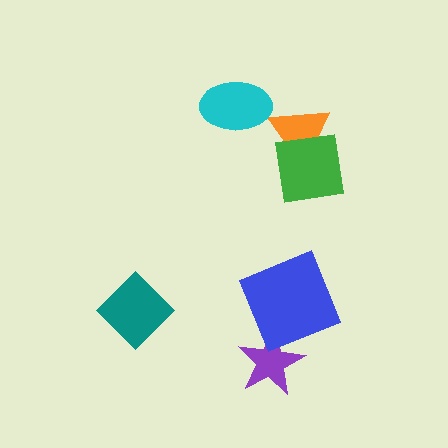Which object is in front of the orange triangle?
The green square is in front of the orange triangle.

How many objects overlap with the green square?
1 object overlaps with the green square.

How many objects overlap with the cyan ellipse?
0 objects overlap with the cyan ellipse.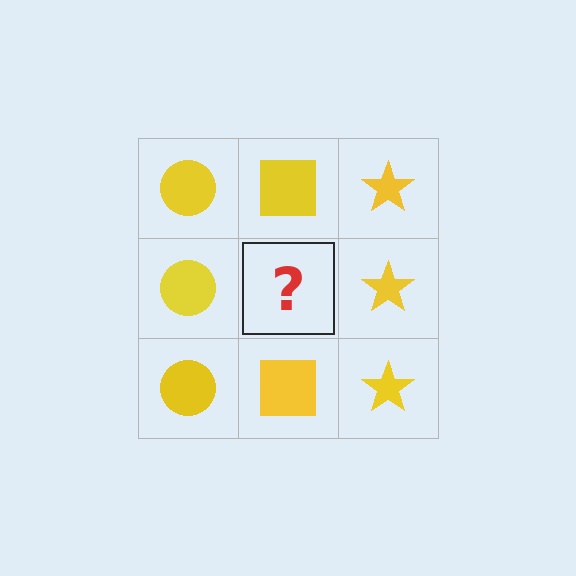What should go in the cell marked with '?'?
The missing cell should contain a yellow square.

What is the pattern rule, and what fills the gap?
The rule is that each column has a consistent shape. The gap should be filled with a yellow square.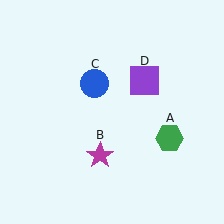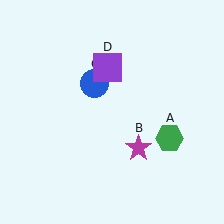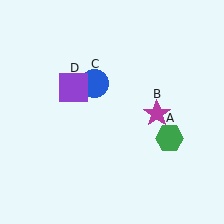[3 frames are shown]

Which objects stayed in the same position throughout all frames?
Green hexagon (object A) and blue circle (object C) remained stationary.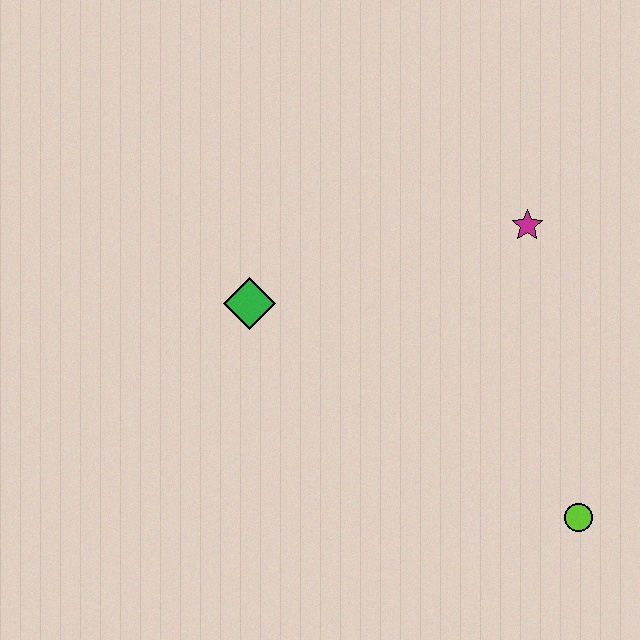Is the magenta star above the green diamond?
Yes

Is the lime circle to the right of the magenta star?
Yes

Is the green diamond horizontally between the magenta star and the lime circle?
No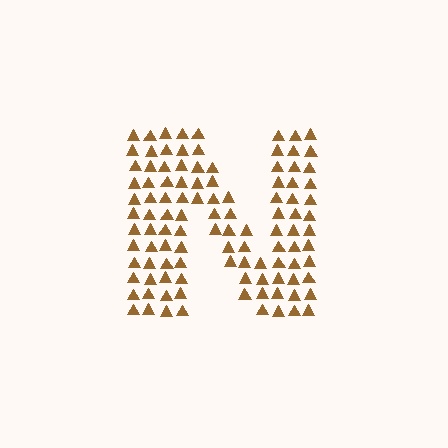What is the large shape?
The large shape is the letter N.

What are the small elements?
The small elements are triangles.